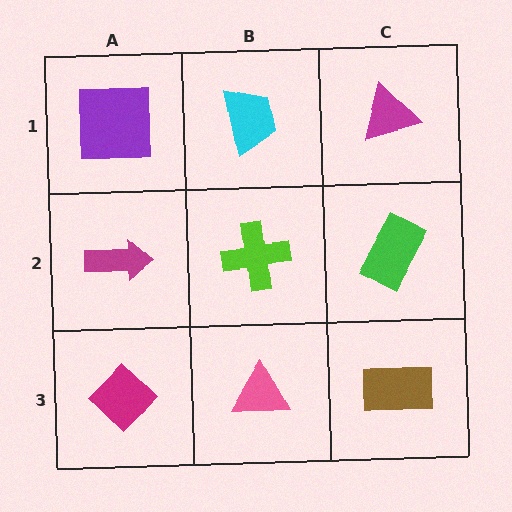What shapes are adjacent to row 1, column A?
A magenta arrow (row 2, column A), a cyan trapezoid (row 1, column B).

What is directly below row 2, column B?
A pink triangle.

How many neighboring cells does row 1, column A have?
2.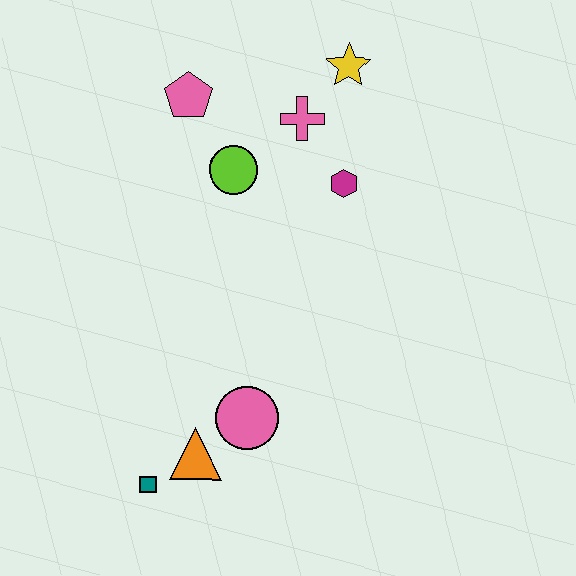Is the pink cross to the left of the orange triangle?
No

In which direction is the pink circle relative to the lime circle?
The pink circle is below the lime circle.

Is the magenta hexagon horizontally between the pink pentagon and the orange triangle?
No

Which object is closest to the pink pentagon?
The lime circle is closest to the pink pentagon.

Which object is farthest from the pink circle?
The yellow star is farthest from the pink circle.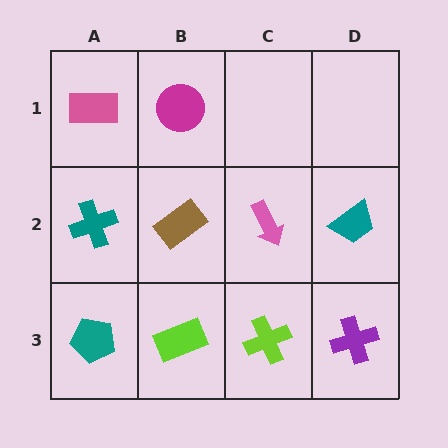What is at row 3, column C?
A lime cross.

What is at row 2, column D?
A teal trapezoid.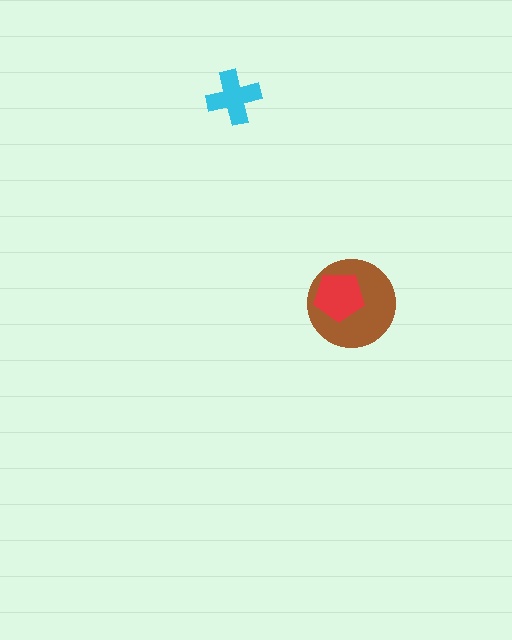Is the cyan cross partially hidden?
No, no other shape covers it.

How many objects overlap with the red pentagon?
1 object overlaps with the red pentagon.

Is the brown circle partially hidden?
Yes, it is partially covered by another shape.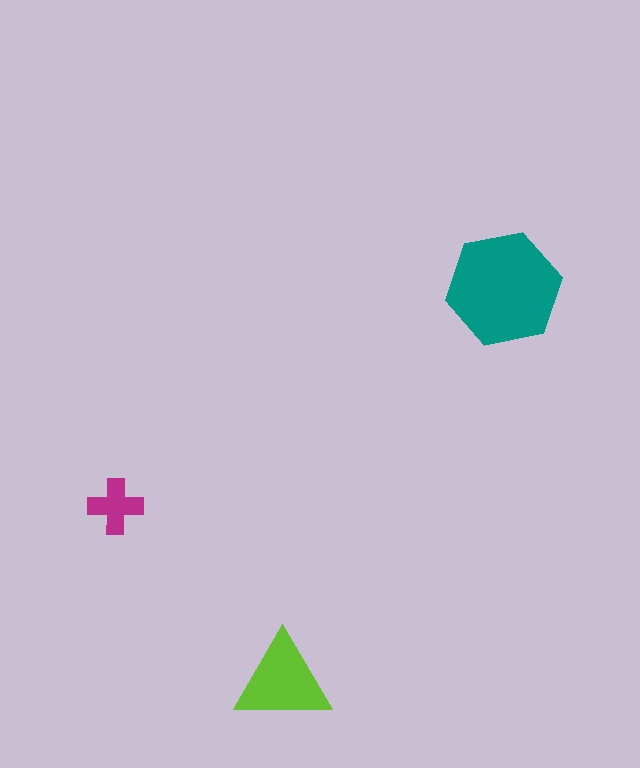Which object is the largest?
The teal hexagon.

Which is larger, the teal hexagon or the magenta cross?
The teal hexagon.